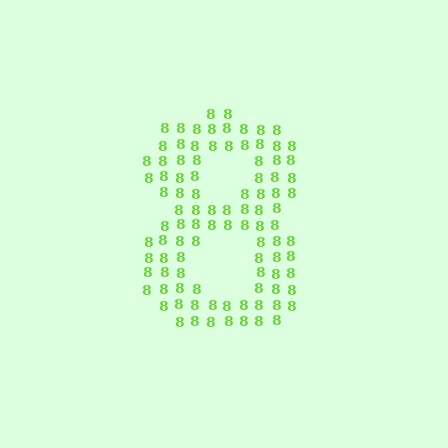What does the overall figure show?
The overall figure shows the digit 8.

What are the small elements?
The small elements are digit 8's.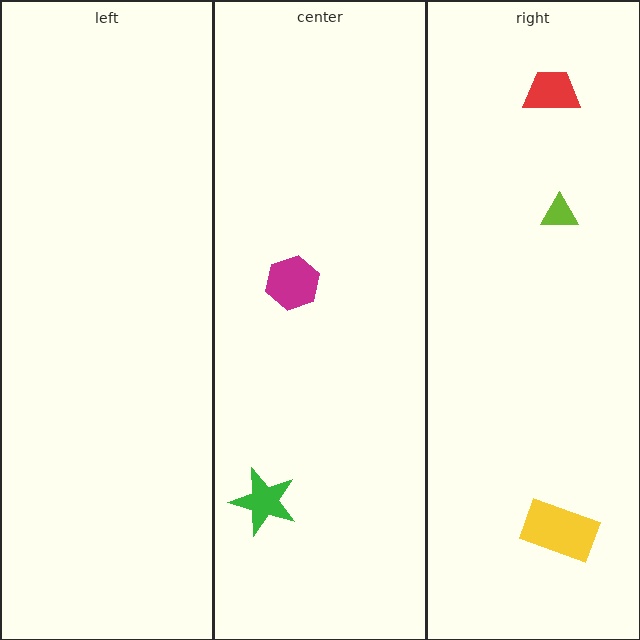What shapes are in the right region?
The yellow rectangle, the lime triangle, the red trapezoid.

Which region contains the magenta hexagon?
The center region.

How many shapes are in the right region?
3.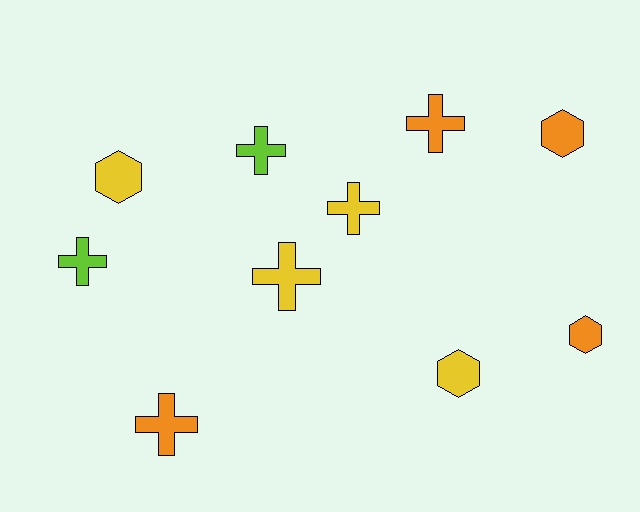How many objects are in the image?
There are 10 objects.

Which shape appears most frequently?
Cross, with 6 objects.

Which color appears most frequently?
Yellow, with 4 objects.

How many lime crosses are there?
There are 2 lime crosses.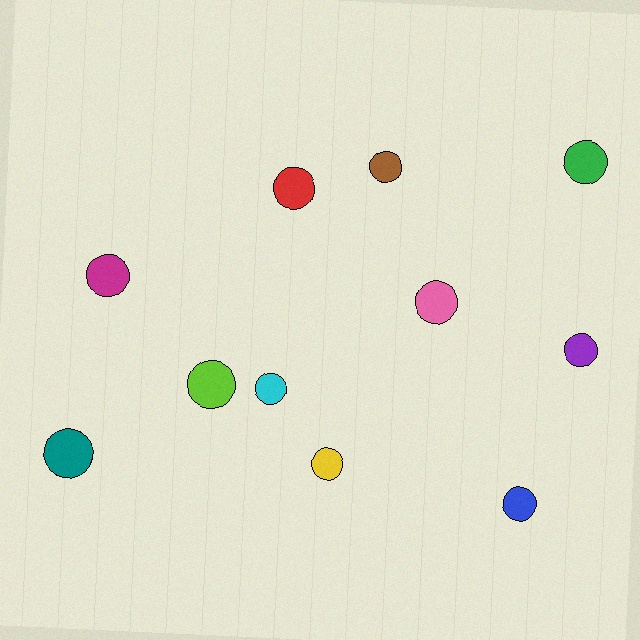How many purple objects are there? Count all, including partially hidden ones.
There is 1 purple object.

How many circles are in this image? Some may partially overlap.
There are 11 circles.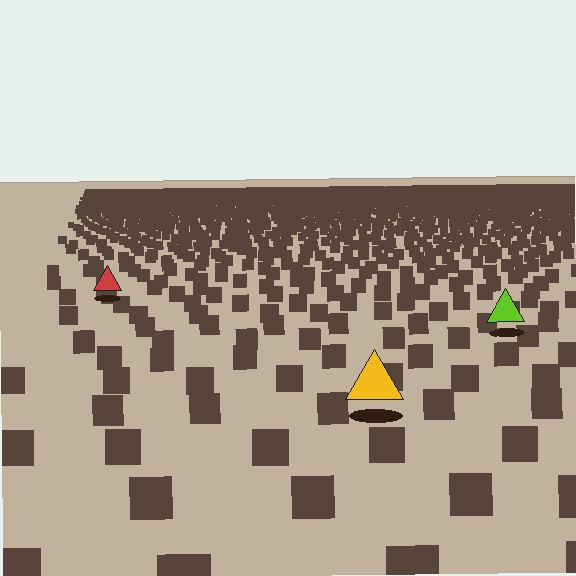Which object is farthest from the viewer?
The red triangle is farthest from the viewer. It appears smaller and the ground texture around it is denser.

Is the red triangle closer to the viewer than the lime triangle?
No. The lime triangle is closer — you can tell from the texture gradient: the ground texture is coarser near it.